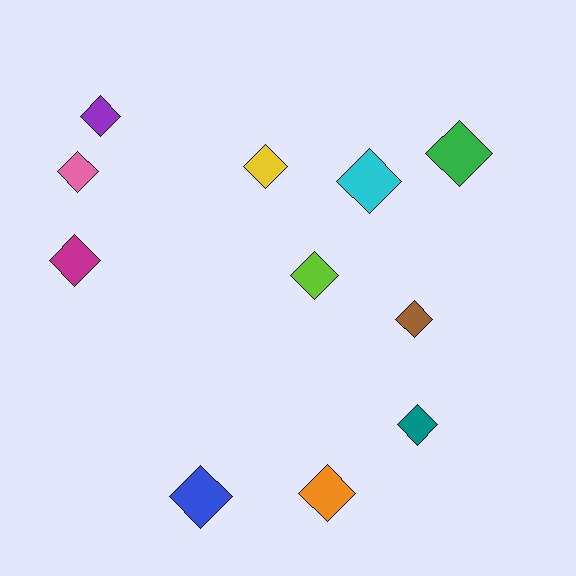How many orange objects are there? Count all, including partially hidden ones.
There is 1 orange object.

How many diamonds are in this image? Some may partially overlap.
There are 11 diamonds.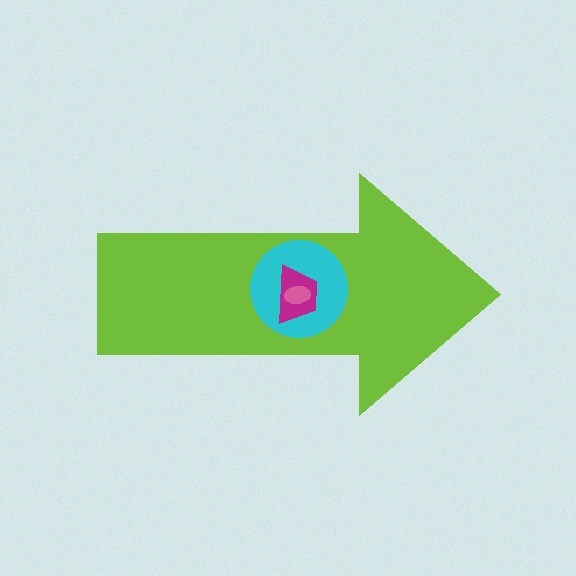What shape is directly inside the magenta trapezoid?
The pink ellipse.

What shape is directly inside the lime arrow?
The cyan circle.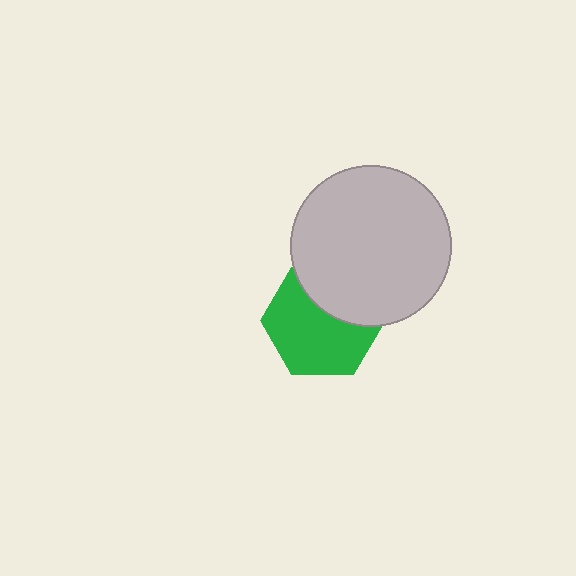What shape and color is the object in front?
The object in front is a light gray circle.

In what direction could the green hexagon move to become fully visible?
The green hexagon could move down. That would shift it out from behind the light gray circle entirely.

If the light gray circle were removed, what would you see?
You would see the complete green hexagon.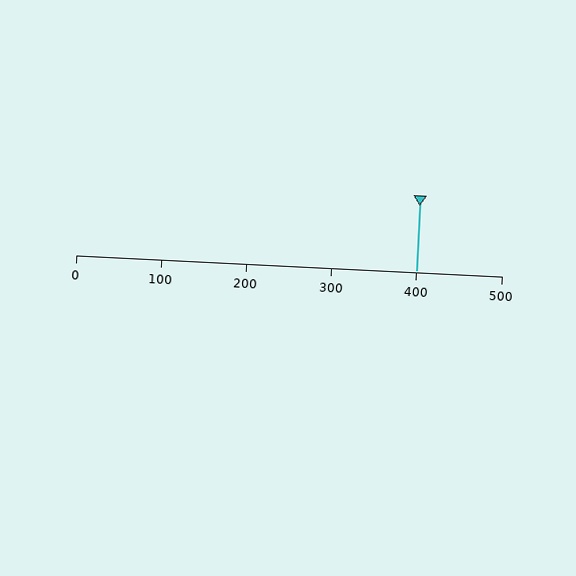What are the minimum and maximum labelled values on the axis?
The axis runs from 0 to 500.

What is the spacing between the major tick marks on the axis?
The major ticks are spaced 100 apart.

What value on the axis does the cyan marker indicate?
The marker indicates approximately 400.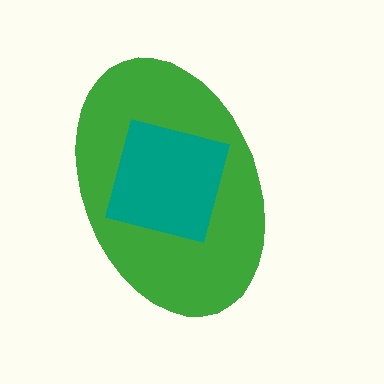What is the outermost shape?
The green ellipse.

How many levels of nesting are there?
2.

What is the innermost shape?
The teal square.